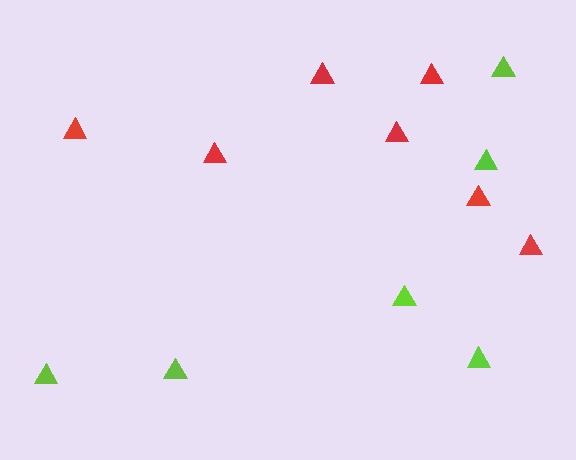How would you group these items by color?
There are 2 groups: one group of red triangles (7) and one group of lime triangles (6).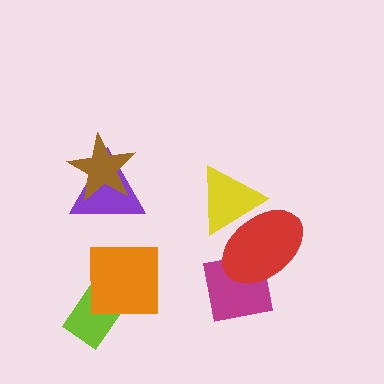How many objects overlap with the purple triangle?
1 object overlaps with the purple triangle.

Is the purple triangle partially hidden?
Yes, it is partially covered by another shape.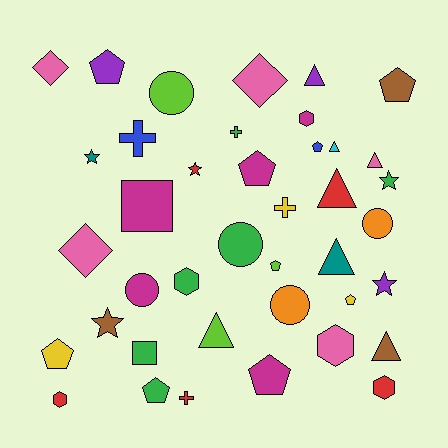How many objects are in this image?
There are 40 objects.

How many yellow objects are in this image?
There are 3 yellow objects.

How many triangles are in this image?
There are 7 triangles.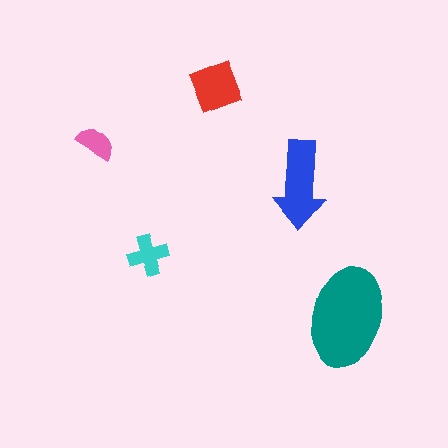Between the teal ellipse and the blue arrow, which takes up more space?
The teal ellipse.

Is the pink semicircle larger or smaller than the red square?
Smaller.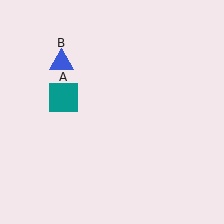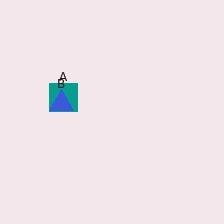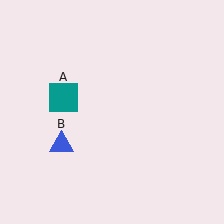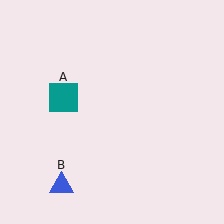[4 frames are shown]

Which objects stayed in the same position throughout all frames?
Teal square (object A) remained stationary.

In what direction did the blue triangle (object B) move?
The blue triangle (object B) moved down.